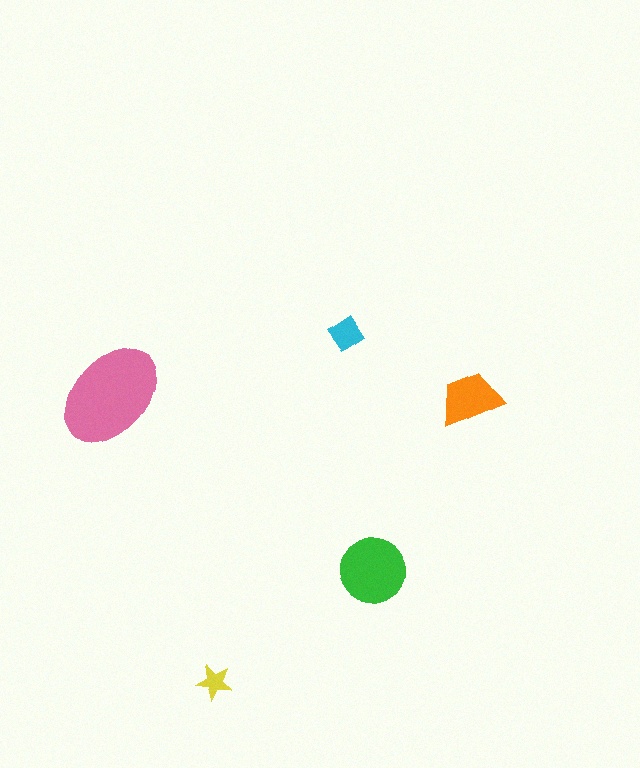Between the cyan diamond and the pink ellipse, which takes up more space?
The pink ellipse.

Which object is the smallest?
The yellow star.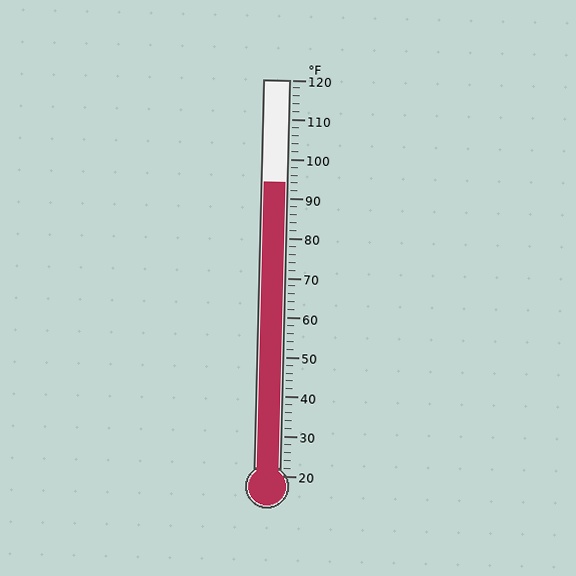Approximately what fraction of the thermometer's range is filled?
The thermometer is filled to approximately 75% of its range.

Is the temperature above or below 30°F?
The temperature is above 30°F.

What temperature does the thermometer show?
The thermometer shows approximately 94°F.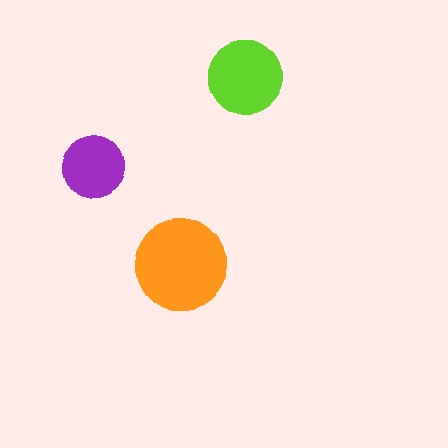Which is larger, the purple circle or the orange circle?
The orange one.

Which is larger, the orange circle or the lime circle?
The orange one.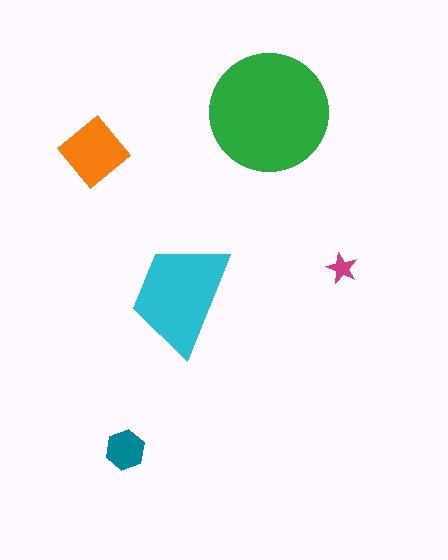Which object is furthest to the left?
The orange diamond is leftmost.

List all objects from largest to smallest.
The green circle, the cyan trapezoid, the orange diamond, the teal hexagon, the magenta star.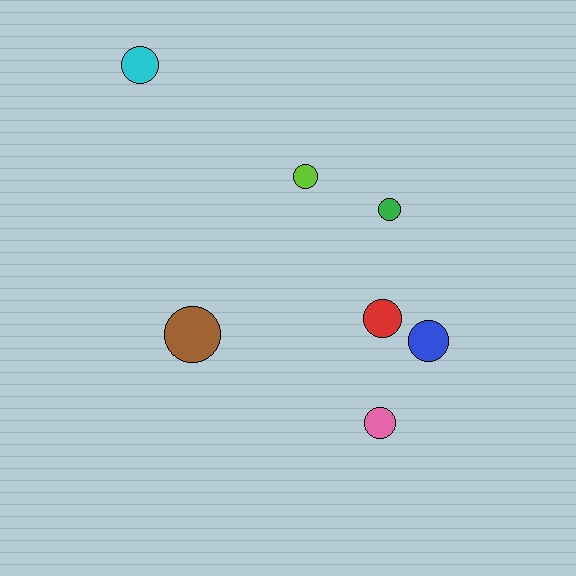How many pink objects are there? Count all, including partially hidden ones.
There is 1 pink object.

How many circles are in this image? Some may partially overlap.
There are 7 circles.